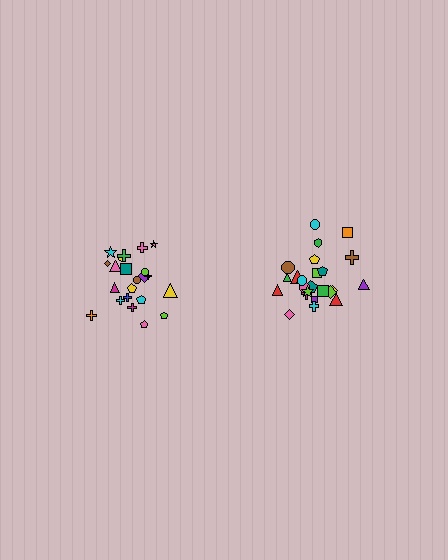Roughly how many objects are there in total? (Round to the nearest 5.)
Roughly 45 objects in total.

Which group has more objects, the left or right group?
The right group.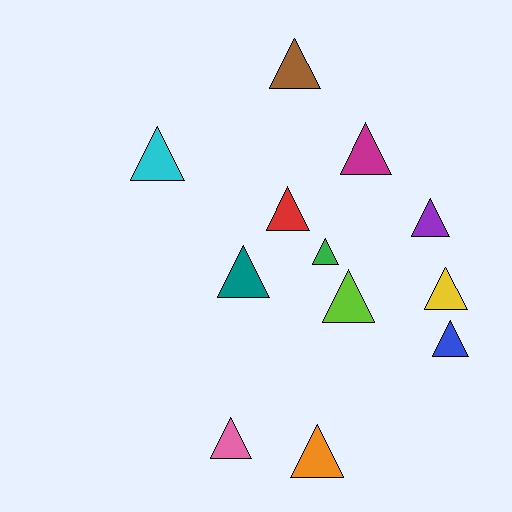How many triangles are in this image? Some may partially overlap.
There are 12 triangles.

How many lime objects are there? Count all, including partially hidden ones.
There is 1 lime object.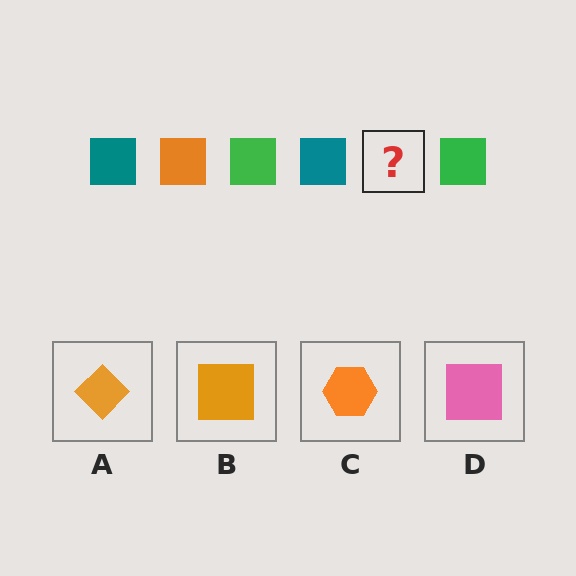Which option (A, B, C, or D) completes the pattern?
B.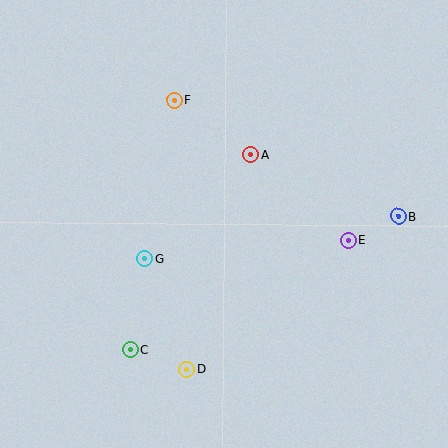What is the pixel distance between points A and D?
The distance between A and D is 223 pixels.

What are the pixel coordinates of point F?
Point F is at (175, 100).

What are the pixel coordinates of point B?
Point B is at (398, 216).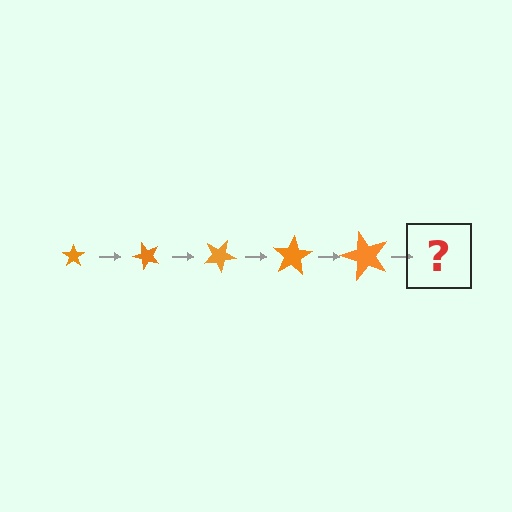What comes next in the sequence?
The next element should be a star, larger than the previous one and rotated 250 degrees from the start.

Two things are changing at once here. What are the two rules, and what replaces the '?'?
The two rules are that the star grows larger each step and it rotates 50 degrees each step. The '?' should be a star, larger than the previous one and rotated 250 degrees from the start.